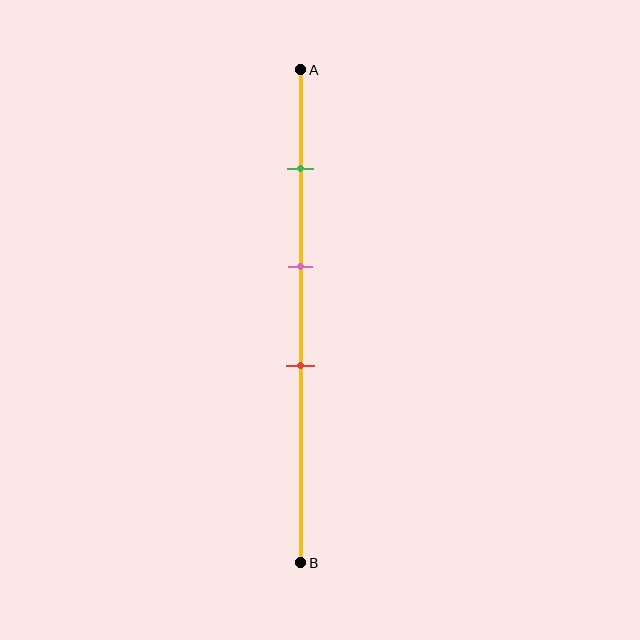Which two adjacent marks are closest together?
The pink and red marks are the closest adjacent pair.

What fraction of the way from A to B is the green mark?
The green mark is approximately 20% (0.2) of the way from A to B.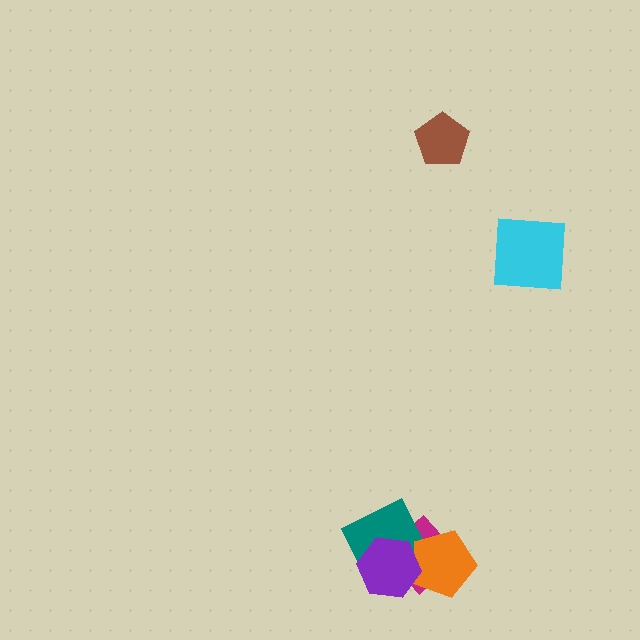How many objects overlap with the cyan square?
0 objects overlap with the cyan square.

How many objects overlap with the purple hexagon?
3 objects overlap with the purple hexagon.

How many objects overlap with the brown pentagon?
0 objects overlap with the brown pentagon.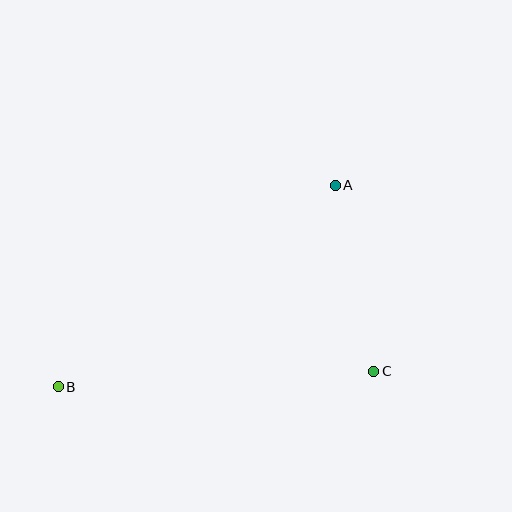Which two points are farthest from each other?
Points A and B are farthest from each other.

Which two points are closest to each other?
Points A and C are closest to each other.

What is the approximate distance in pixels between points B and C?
The distance between B and C is approximately 316 pixels.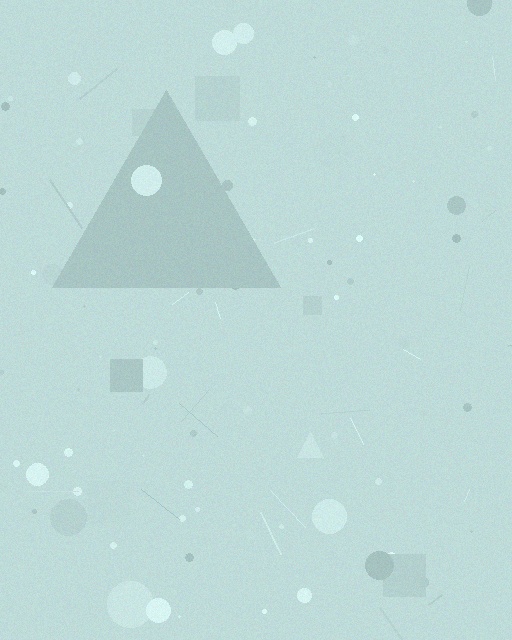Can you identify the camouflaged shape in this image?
The camouflaged shape is a triangle.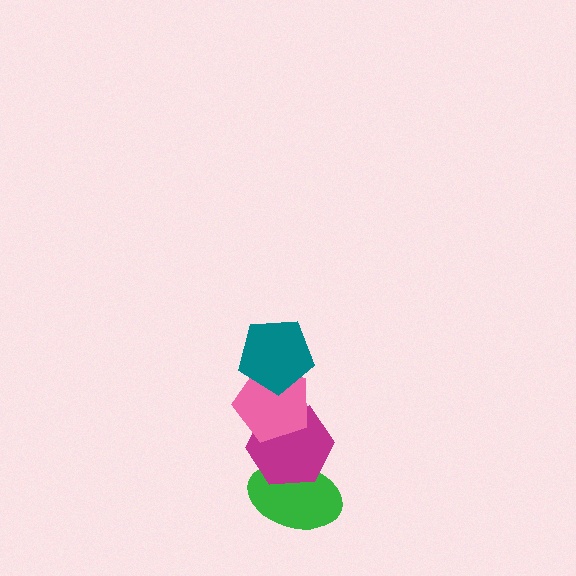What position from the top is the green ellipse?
The green ellipse is 4th from the top.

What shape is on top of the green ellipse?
The magenta hexagon is on top of the green ellipse.